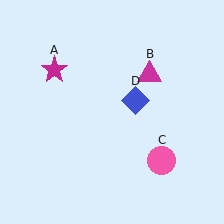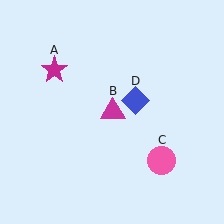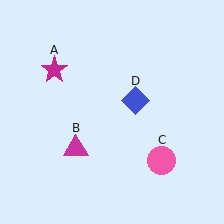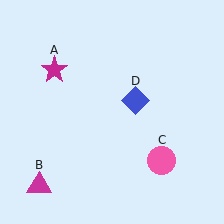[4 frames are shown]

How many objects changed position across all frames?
1 object changed position: magenta triangle (object B).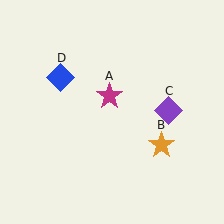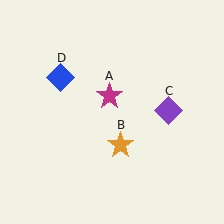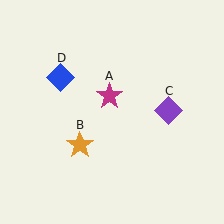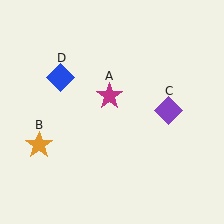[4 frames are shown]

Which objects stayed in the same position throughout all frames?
Magenta star (object A) and purple diamond (object C) and blue diamond (object D) remained stationary.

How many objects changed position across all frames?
1 object changed position: orange star (object B).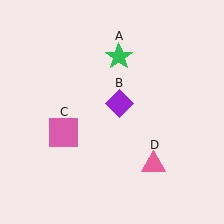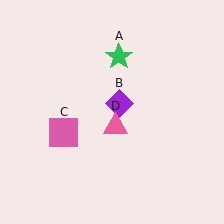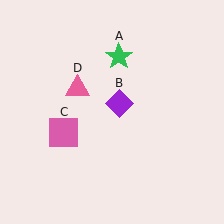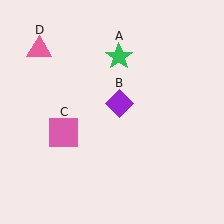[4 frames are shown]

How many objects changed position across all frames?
1 object changed position: pink triangle (object D).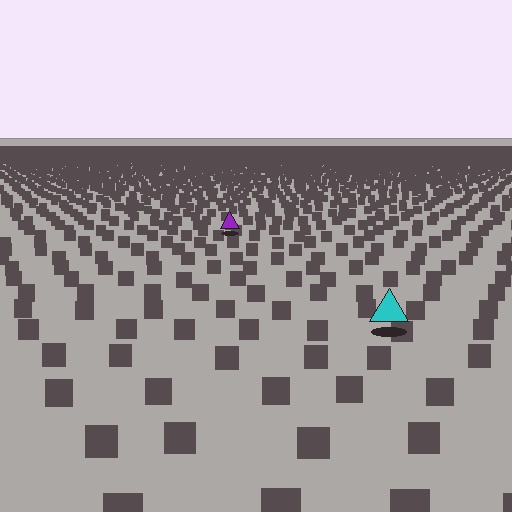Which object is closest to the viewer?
The cyan triangle is closest. The texture marks near it are larger and more spread out.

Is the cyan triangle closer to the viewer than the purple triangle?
Yes. The cyan triangle is closer — you can tell from the texture gradient: the ground texture is coarser near it.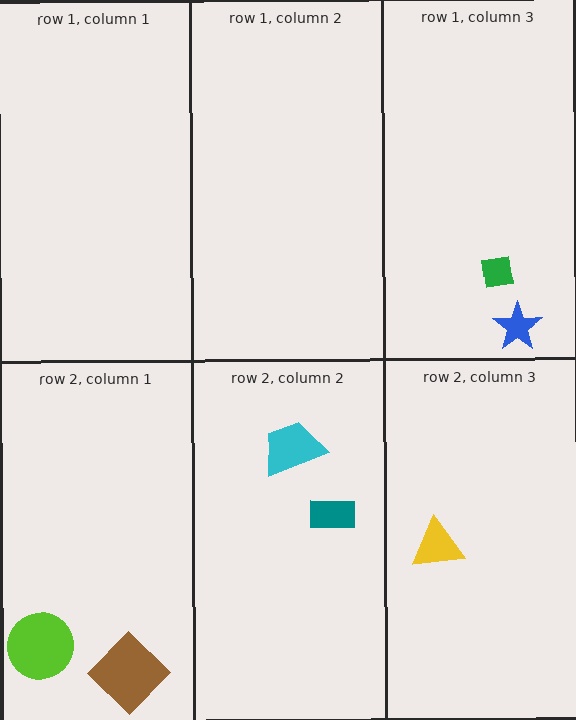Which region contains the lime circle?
The row 2, column 1 region.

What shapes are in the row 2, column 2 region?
The teal rectangle, the cyan trapezoid.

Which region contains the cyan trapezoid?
The row 2, column 2 region.